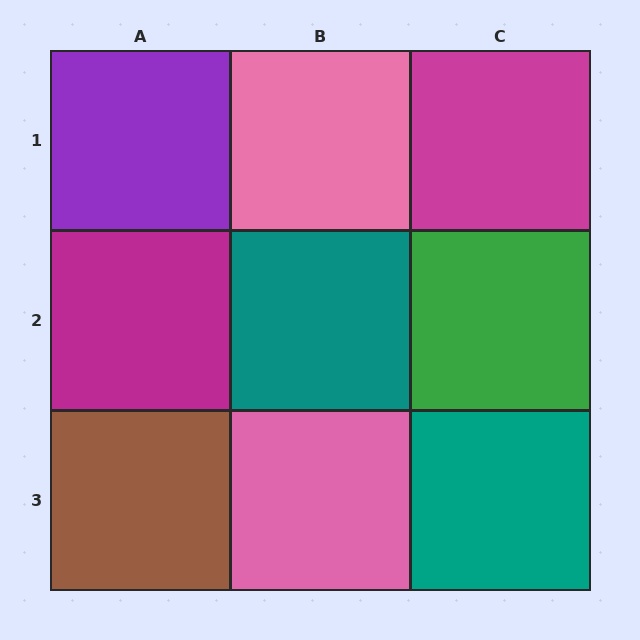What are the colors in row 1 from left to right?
Purple, pink, magenta.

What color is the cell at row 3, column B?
Pink.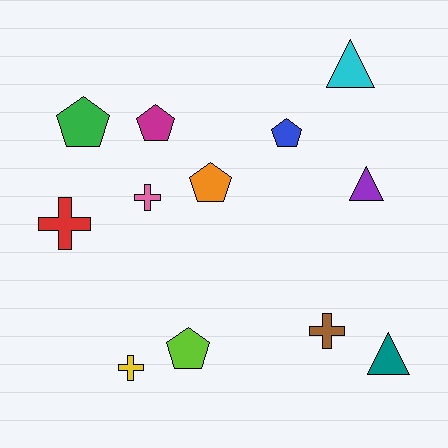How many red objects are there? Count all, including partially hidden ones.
There is 1 red object.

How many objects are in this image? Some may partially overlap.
There are 12 objects.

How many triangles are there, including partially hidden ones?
There are 3 triangles.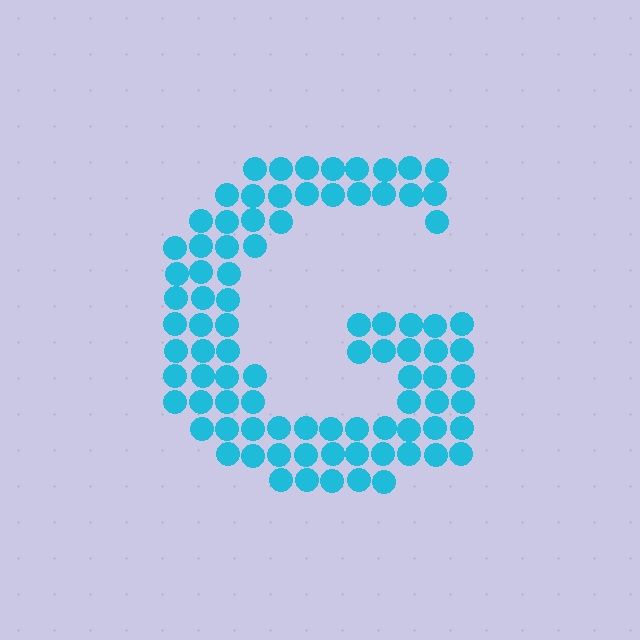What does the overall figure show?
The overall figure shows the letter G.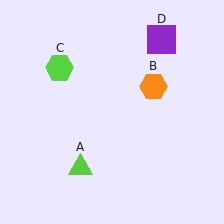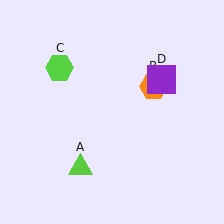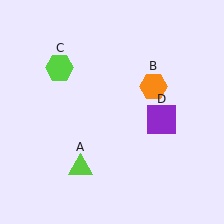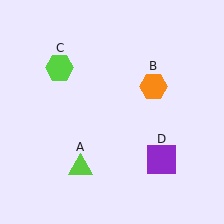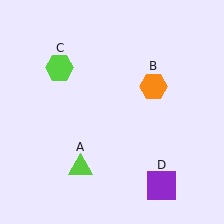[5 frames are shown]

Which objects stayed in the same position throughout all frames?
Lime triangle (object A) and orange hexagon (object B) and lime hexagon (object C) remained stationary.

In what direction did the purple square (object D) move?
The purple square (object D) moved down.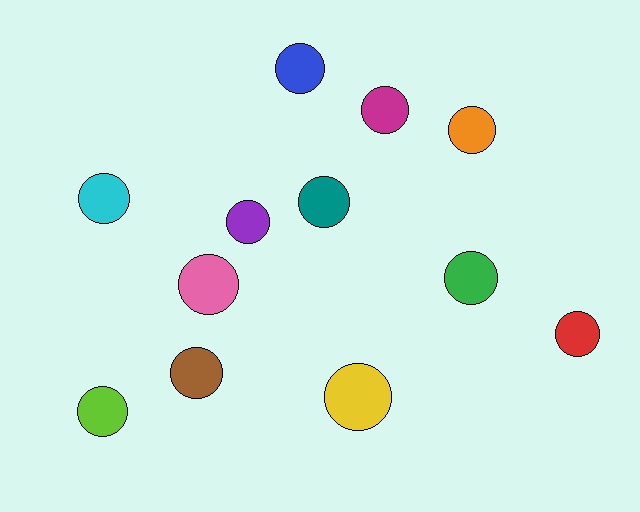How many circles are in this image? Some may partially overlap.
There are 12 circles.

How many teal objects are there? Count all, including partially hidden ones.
There is 1 teal object.